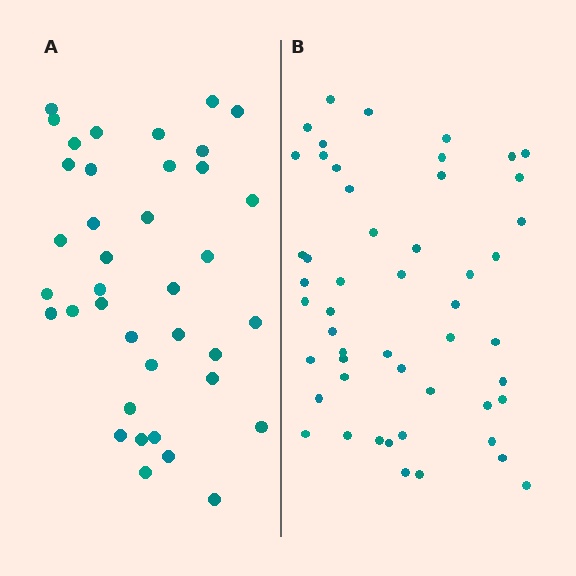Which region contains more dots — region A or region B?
Region B (the right region) has more dots.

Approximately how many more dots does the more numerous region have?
Region B has approximately 15 more dots than region A.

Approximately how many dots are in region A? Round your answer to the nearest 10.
About 40 dots. (The exact count is 38, which rounds to 40.)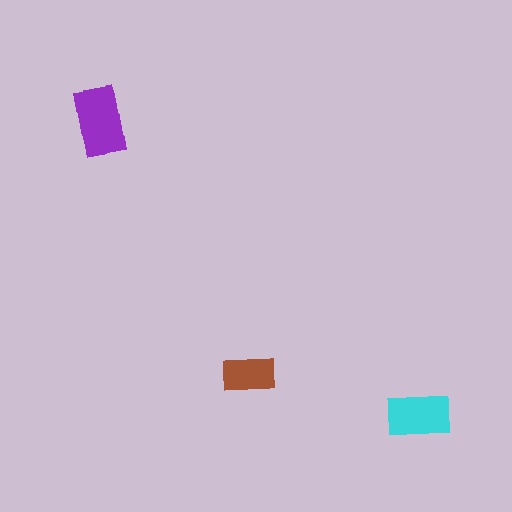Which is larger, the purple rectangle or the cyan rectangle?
The purple one.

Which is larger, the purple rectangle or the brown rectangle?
The purple one.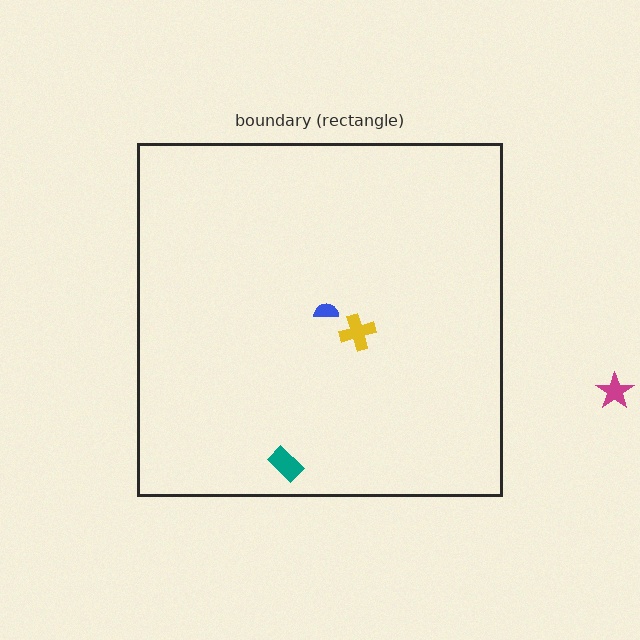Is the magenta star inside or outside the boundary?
Outside.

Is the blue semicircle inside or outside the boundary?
Inside.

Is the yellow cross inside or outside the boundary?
Inside.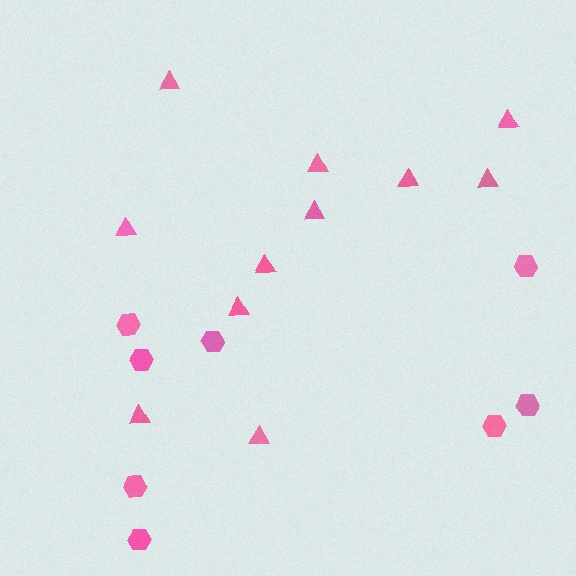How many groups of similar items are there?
There are 2 groups: one group of triangles (11) and one group of hexagons (8).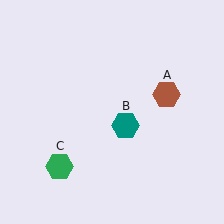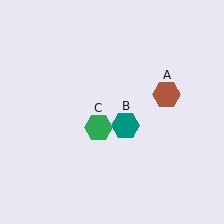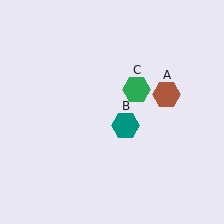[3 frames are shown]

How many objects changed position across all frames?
1 object changed position: green hexagon (object C).